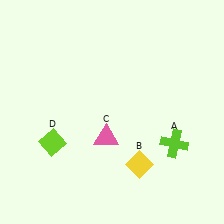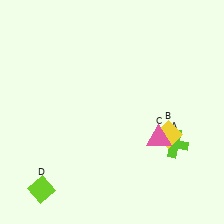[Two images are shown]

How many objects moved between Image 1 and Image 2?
3 objects moved between the two images.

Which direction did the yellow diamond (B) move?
The yellow diamond (B) moved up.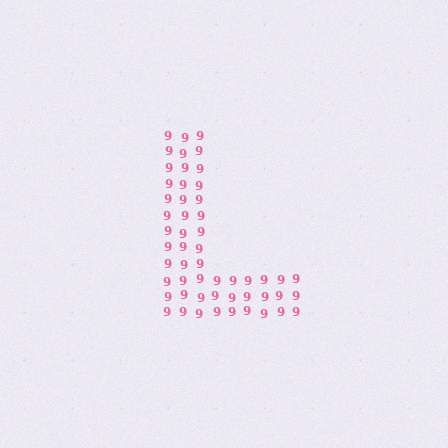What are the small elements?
The small elements are digit 9's.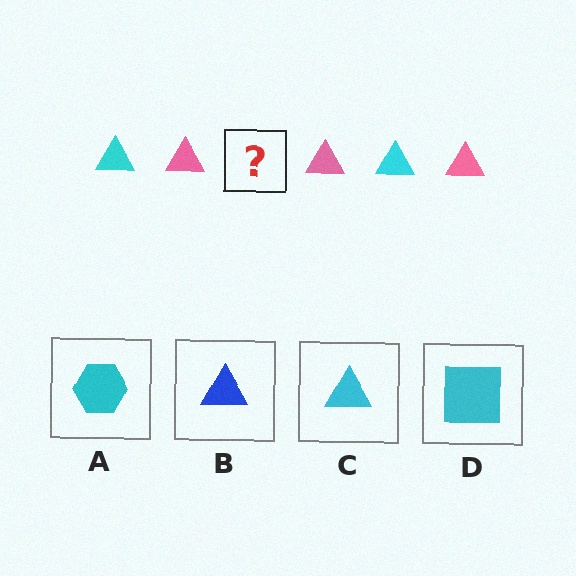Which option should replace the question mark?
Option C.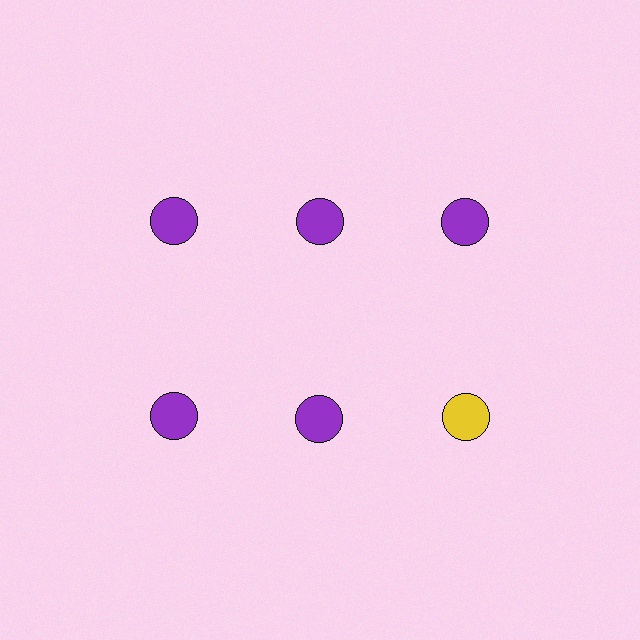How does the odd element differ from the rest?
It has a different color: yellow instead of purple.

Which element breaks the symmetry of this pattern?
The yellow circle in the second row, center column breaks the symmetry. All other shapes are purple circles.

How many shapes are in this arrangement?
There are 6 shapes arranged in a grid pattern.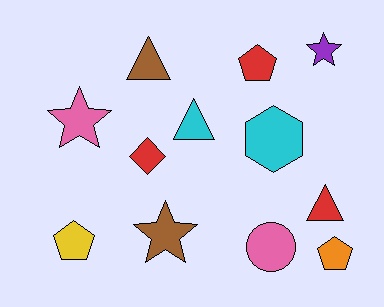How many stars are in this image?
There are 3 stars.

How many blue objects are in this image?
There are no blue objects.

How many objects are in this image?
There are 12 objects.